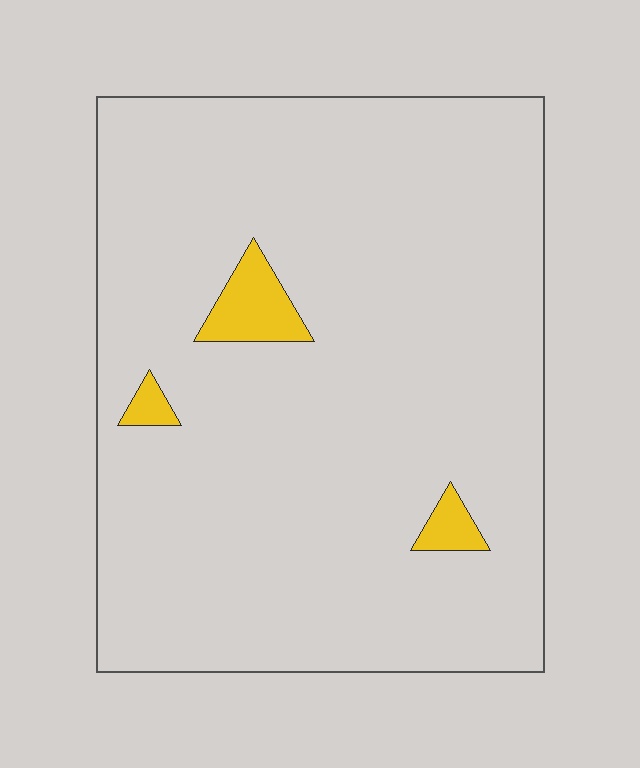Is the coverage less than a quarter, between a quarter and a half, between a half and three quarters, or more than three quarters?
Less than a quarter.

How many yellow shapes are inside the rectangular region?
3.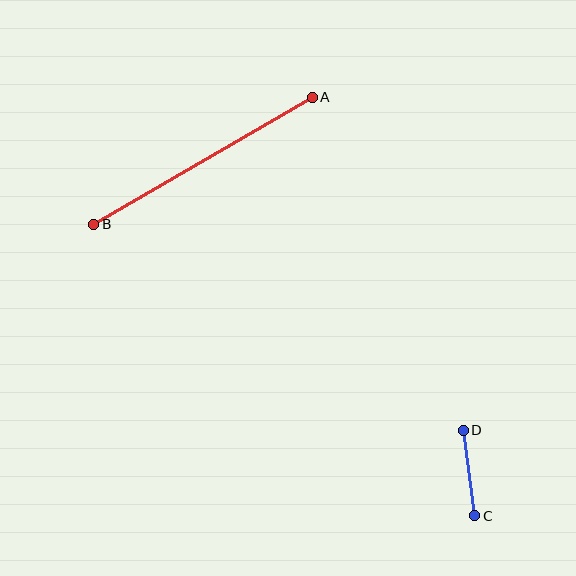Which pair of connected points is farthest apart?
Points A and B are farthest apart.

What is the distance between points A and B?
The distance is approximately 252 pixels.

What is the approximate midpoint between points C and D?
The midpoint is at approximately (469, 473) pixels.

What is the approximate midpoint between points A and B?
The midpoint is at approximately (203, 161) pixels.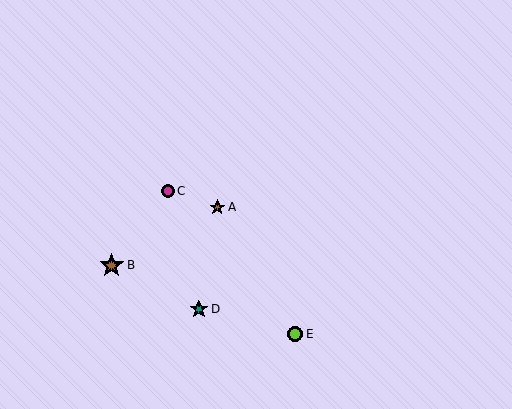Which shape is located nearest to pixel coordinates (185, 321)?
The teal star (labeled D) at (199, 309) is nearest to that location.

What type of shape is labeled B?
Shape B is a brown star.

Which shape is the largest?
The brown star (labeled B) is the largest.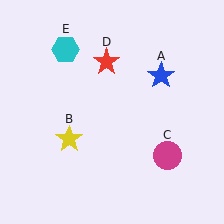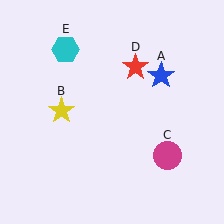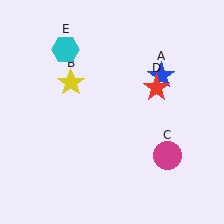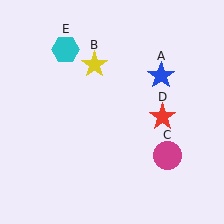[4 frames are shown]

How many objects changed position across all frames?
2 objects changed position: yellow star (object B), red star (object D).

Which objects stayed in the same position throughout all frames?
Blue star (object A) and magenta circle (object C) and cyan hexagon (object E) remained stationary.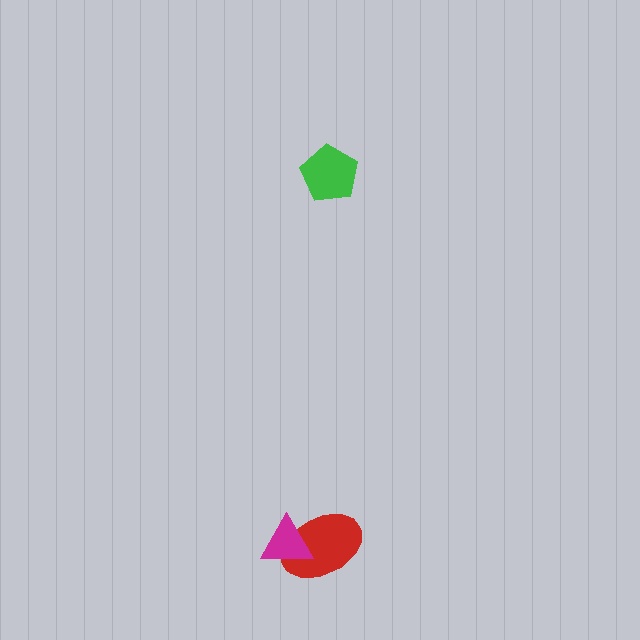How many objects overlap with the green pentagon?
0 objects overlap with the green pentagon.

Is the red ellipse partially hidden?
Yes, it is partially covered by another shape.